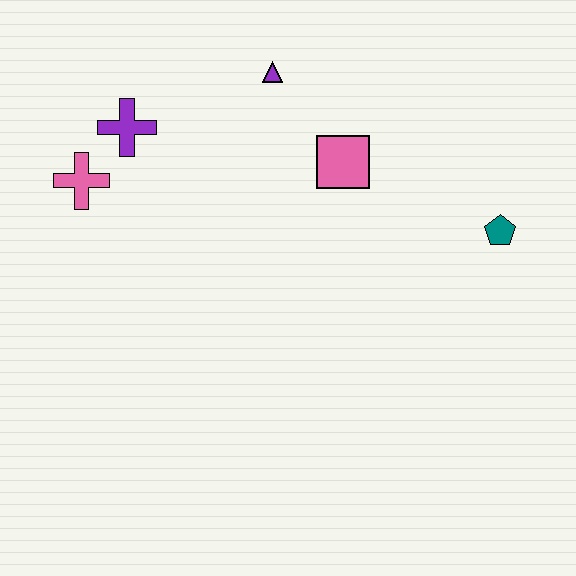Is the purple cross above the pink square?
Yes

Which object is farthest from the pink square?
The pink cross is farthest from the pink square.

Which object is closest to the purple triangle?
The pink square is closest to the purple triangle.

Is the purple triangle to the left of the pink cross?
No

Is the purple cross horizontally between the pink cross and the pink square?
Yes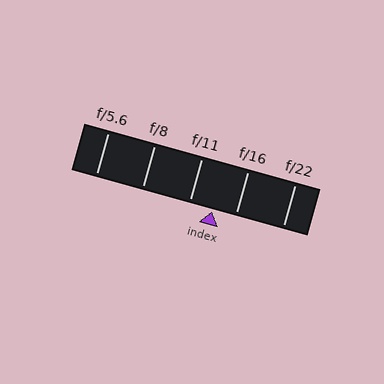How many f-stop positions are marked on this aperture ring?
There are 5 f-stop positions marked.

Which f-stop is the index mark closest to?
The index mark is closest to f/11.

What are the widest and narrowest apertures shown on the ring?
The widest aperture shown is f/5.6 and the narrowest is f/22.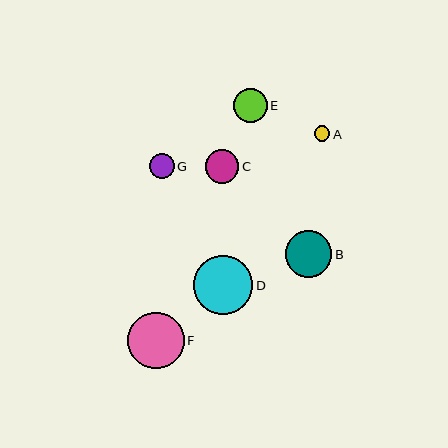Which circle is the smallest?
Circle A is the smallest with a size of approximately 16 pixels.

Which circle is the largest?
Circle D is the largest with a size of approximately 59 pixels.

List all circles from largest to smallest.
From largest to smallest: D, F, B, E, C, G, A.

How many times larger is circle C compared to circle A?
Circle C is approximately 2.1 times the size of circle A.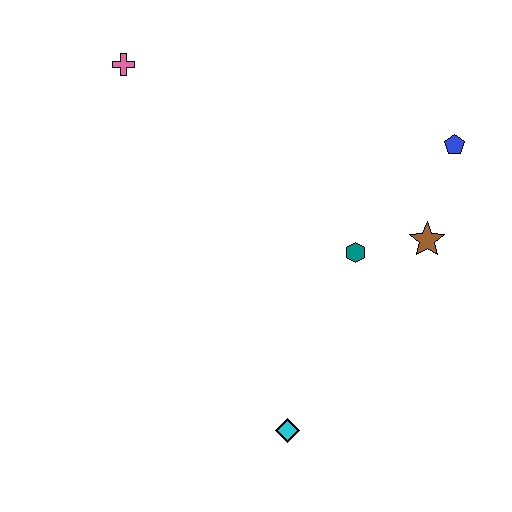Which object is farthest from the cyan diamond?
The pink cross is farthest from the cyan diamond.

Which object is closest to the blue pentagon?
The brown star is closest to the blue pentagon.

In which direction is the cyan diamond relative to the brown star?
The cyan diamond is below the brown star.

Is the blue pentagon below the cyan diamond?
No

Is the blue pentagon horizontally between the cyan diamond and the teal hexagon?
No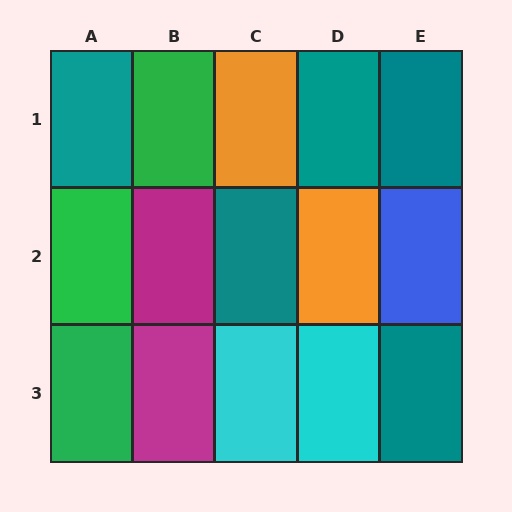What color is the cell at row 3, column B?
Magenta.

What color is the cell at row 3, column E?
Teal.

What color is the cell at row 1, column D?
Teal.